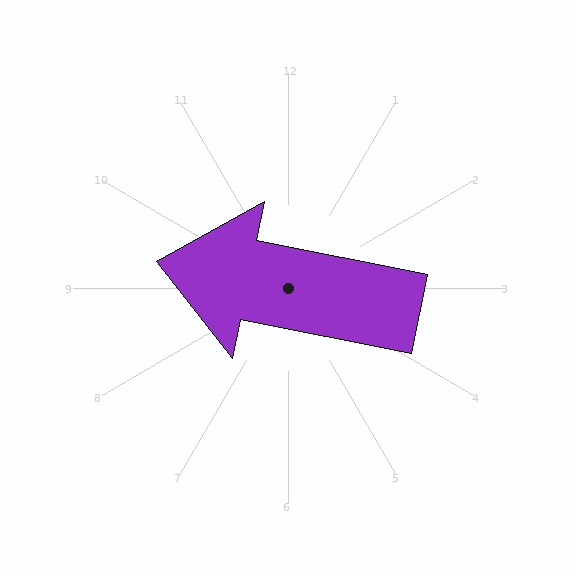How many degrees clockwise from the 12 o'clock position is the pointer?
Approximately 281 degrees.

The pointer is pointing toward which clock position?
Roughly 9 o'clock.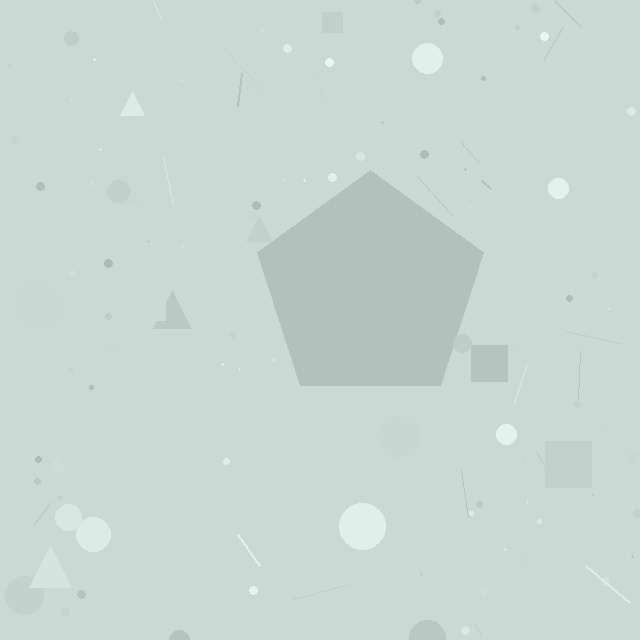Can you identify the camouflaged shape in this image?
The camouflaged shape is a pentagon.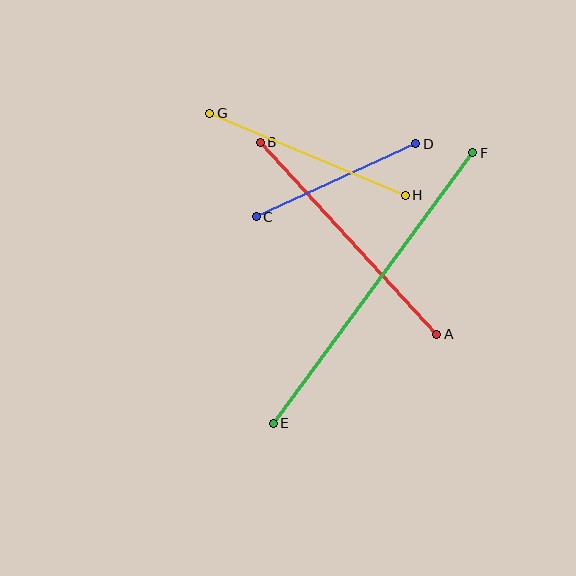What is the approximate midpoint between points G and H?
The midpoint is at approximately (308, 154) pixels.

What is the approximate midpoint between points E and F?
The midpoint is at approximately (373, 288) pixels.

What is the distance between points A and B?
The distance is approximately 261 pixels.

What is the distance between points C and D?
The distance is approximately 175 pixels.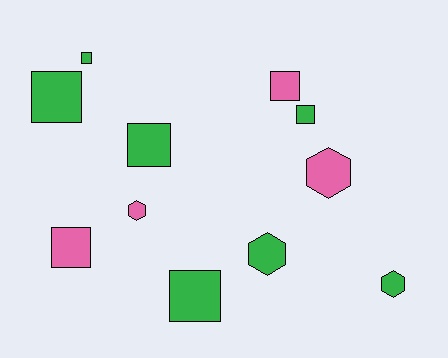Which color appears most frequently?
Green, with 7 objects.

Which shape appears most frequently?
Square, with 7 objects.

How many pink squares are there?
There are 2 pink squares.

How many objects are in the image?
There are 11 objects.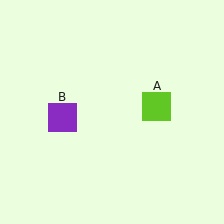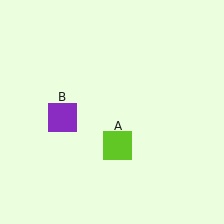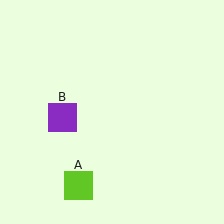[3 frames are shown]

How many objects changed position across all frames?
1 object changed position: lime square (object A).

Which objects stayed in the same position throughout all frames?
Purple square (object B) remained stationary.